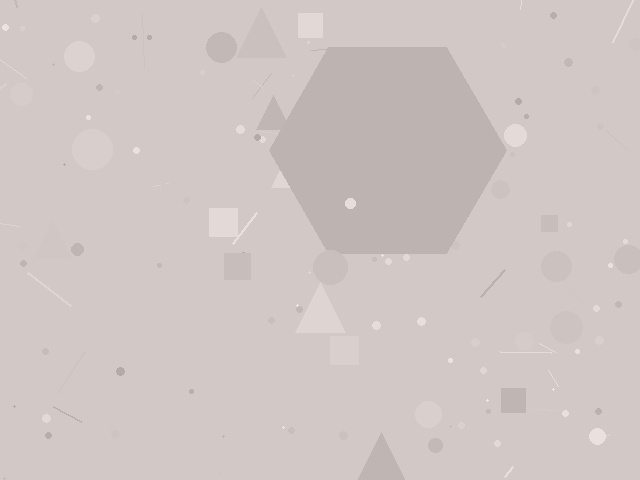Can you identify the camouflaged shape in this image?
The camouflaged shape is a hexagon.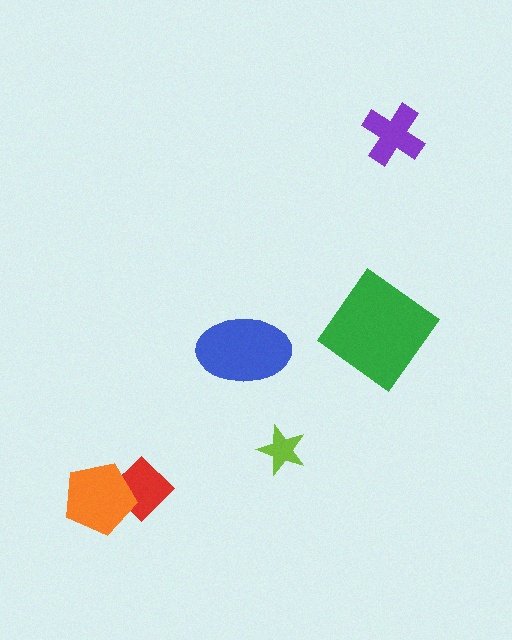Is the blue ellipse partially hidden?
No, no other shape covers it.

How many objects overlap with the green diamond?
0 objects overlap with the green diamond.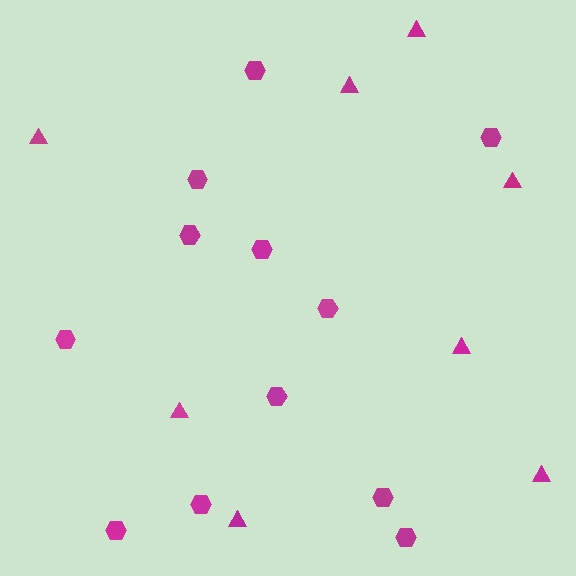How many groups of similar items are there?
There are 2 groups: one group of triangles (8) and one group of hexagons (12).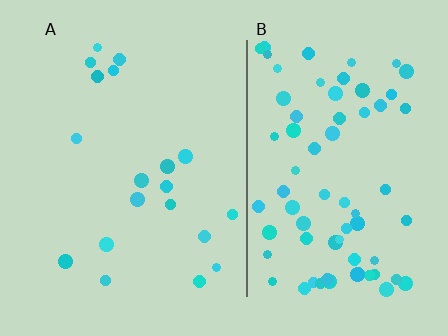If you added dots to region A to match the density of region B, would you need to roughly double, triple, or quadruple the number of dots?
Approximately quadruple.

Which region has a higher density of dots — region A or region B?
B (the right).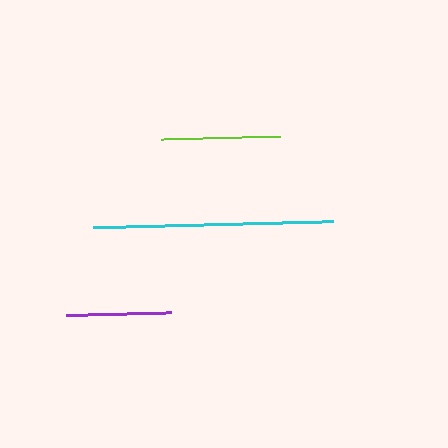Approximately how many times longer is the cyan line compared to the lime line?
The cyan line is approximately 2.0 times the length of the lime line.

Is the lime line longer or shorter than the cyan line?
The cyan line is longer than the lime line.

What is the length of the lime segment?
The lime segment is approximately 119 pixels long.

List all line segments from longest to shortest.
From longest to shortest: cyan, lime, purple.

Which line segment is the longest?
The cyan line is the longest at approximately 240 pixels.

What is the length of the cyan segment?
The cyan segment is approximately 240 pixels long.